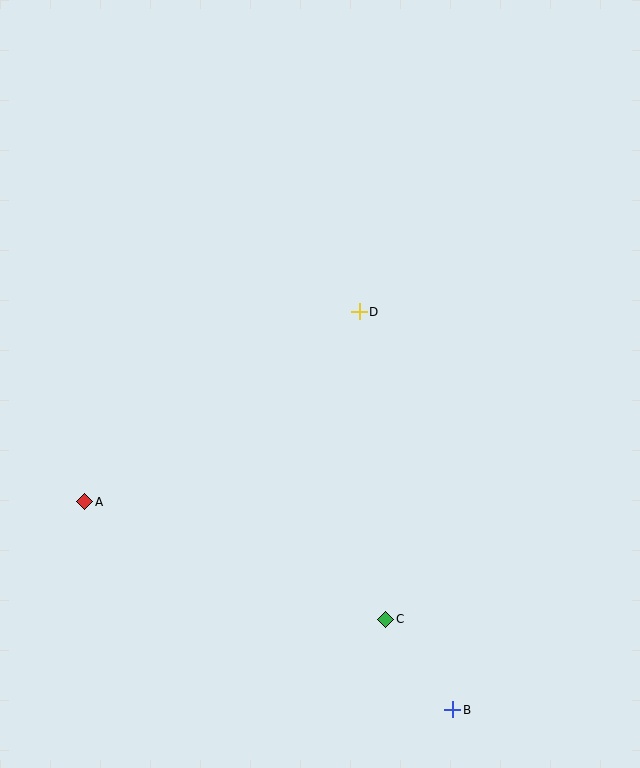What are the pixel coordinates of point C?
Point C is at (386, 619).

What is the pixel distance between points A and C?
The distance between A and C is 323 pixels.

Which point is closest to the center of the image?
Point D at (359, 312) is closest to the center.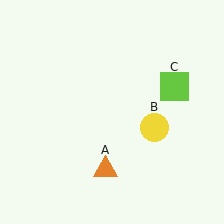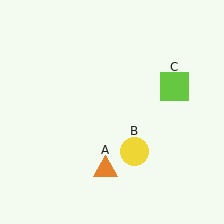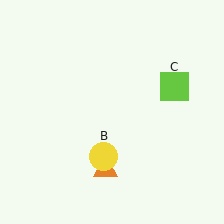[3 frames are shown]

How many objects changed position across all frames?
1 object changed position: yellow circle (object B).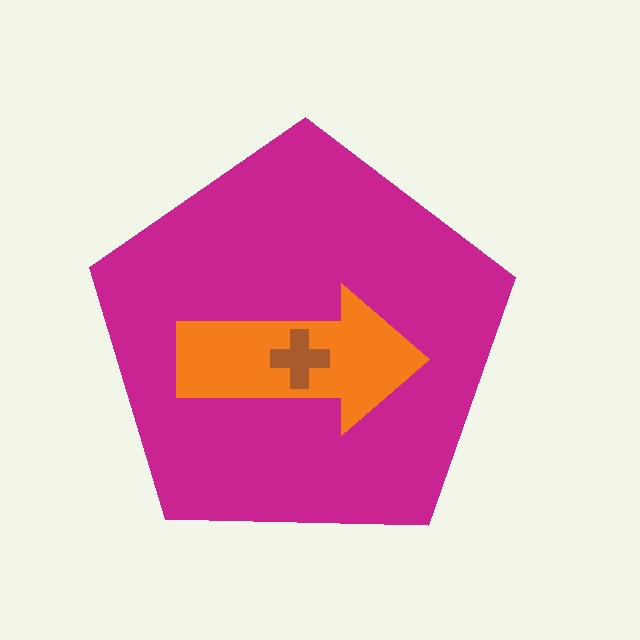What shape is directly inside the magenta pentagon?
The orange arrow.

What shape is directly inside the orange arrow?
The brown cross.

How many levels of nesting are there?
3.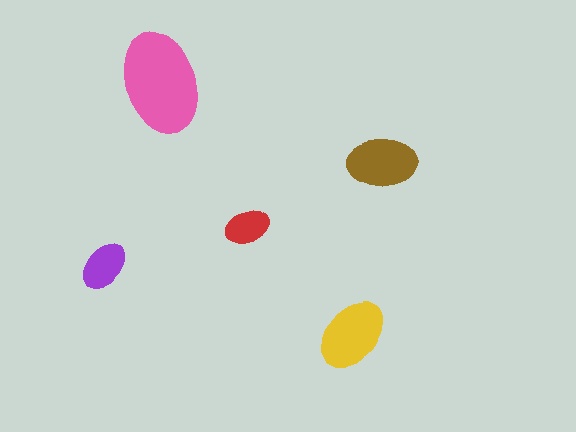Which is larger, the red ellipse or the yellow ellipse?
The yellow one.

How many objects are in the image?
There are 5 objects in the image.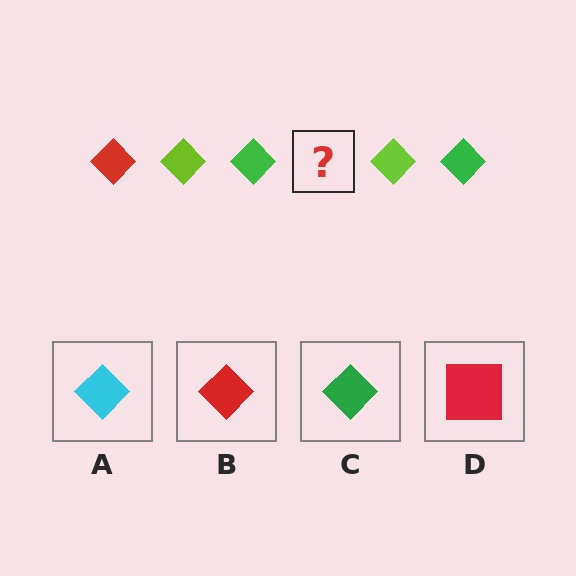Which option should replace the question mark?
Option B.